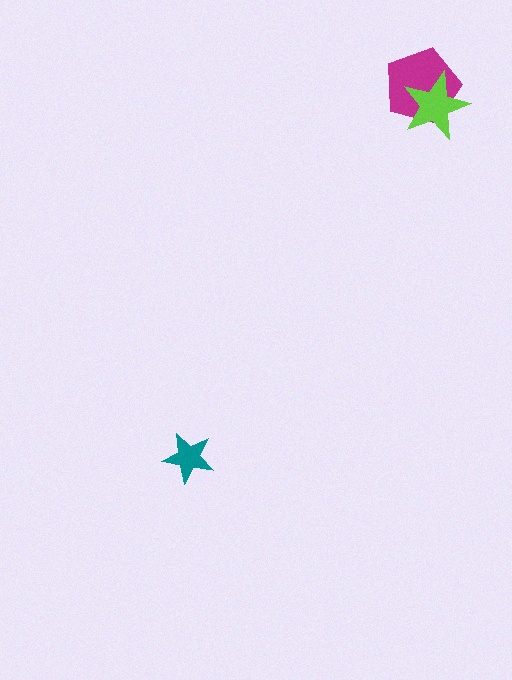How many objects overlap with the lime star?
1 object overlaps with the lime star.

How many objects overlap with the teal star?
0 objects overlap with the teal star.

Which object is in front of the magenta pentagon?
The lime star is in front of the magenta pentagon.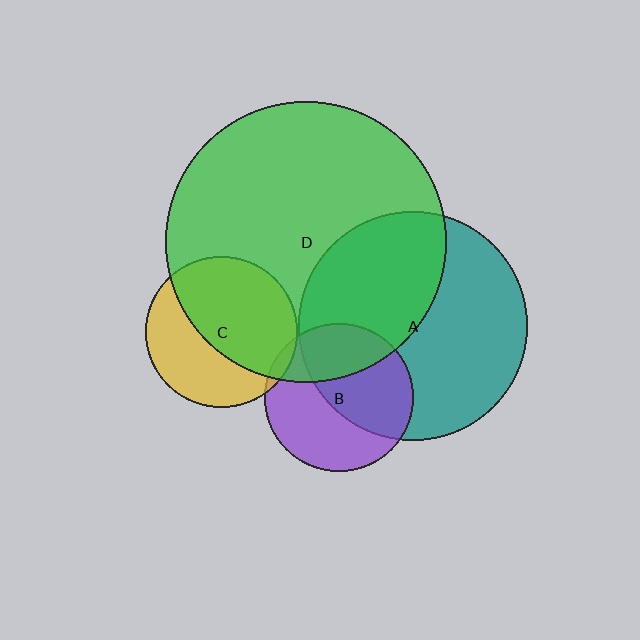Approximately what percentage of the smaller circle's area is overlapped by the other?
Approximately 55%.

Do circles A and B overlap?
Yes.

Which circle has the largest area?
Circle D (green).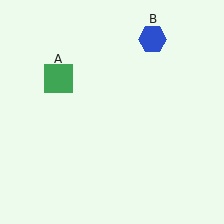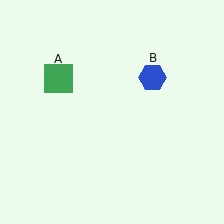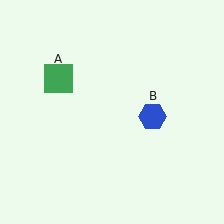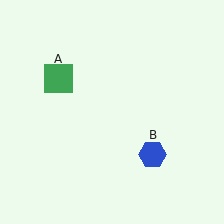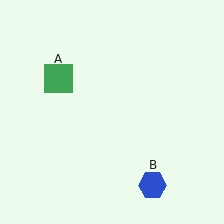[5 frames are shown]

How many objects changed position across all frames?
1 object changed position: blue hexagon (object B).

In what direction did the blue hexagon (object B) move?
The blue hexagon (object B) moved down.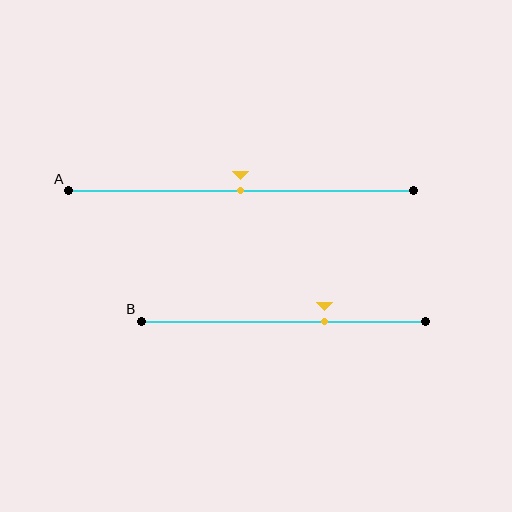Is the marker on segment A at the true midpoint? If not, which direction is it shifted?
Yes, the marker on segment A is at the true midpoint.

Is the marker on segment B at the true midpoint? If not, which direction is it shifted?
No, the marker on segment B is shifted to the right by about 15% of the segment length.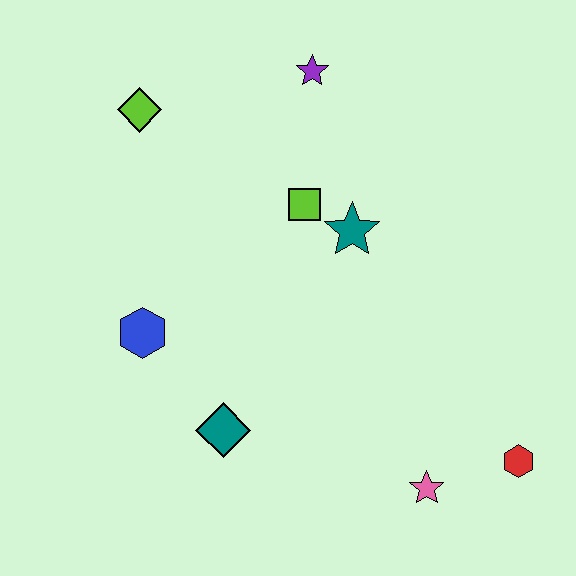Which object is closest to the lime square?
The teal star is closest to the lime square.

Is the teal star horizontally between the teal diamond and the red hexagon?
Yes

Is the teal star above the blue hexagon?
Yes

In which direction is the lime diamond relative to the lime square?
The lime diamond is to the left of the lime square.